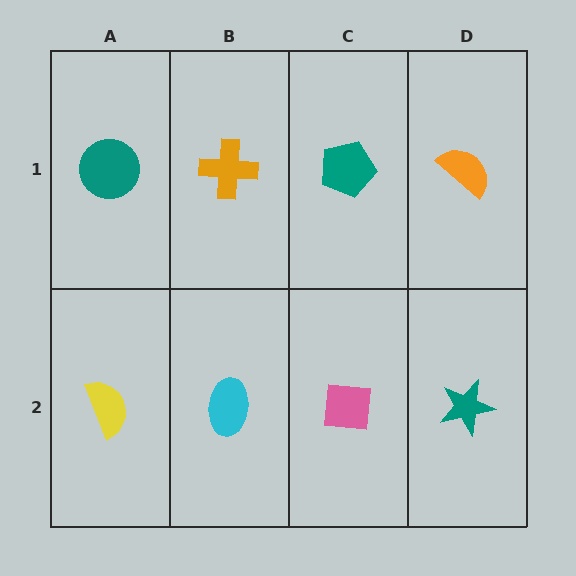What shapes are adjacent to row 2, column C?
A teal pentagon (row 1, column C), a cyan ellipse (row 2, column B), a teal star (row 2, column D).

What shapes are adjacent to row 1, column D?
A teal star (row 2, column D), a teal pentagon (row 1, column C).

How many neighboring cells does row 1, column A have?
2.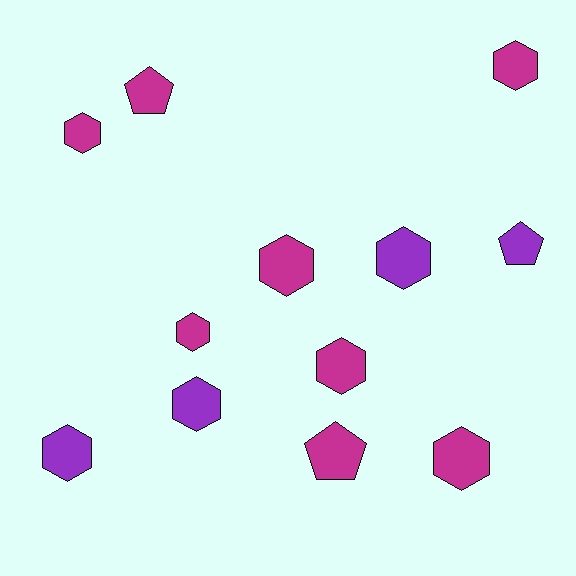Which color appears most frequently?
Magenta, with 8 objects.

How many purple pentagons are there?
There is 1 purple pentagon.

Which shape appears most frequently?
Hexagon, with 9 objects.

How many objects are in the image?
There are 12 objects.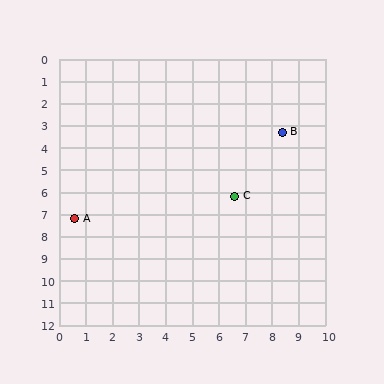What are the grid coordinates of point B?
Point B is at approximately (8.4, 3.3).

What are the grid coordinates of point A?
Point A is at approximately (0.6, 7.2).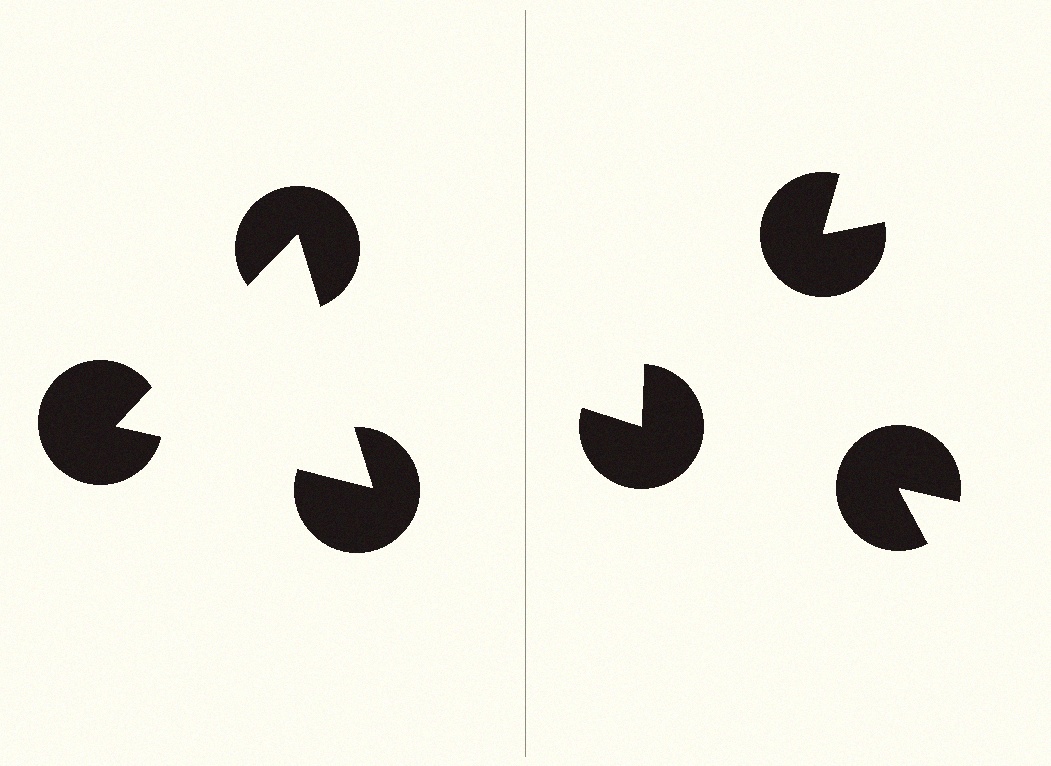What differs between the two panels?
The pac-man discs are positioned identically on both sides; only the wedge orientations differ. On the left they align to a triangle; on the right they are misaligned.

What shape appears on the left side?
An illusory triangle.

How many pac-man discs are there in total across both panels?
6 — 3 on each side.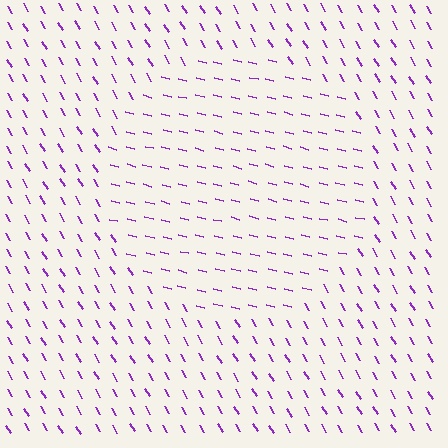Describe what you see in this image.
The image is filled with small purple line segments. A circle region in the image has lines oriented differently from the surrounding lines, creating a visible texture boundary.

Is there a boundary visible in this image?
Yes, there is a texture boundary formed by a change in line orientation.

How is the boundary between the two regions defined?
The boundary is defined purely by a change in line orientation (approximately 45 degrees difference). All lines are the same color and thickness.